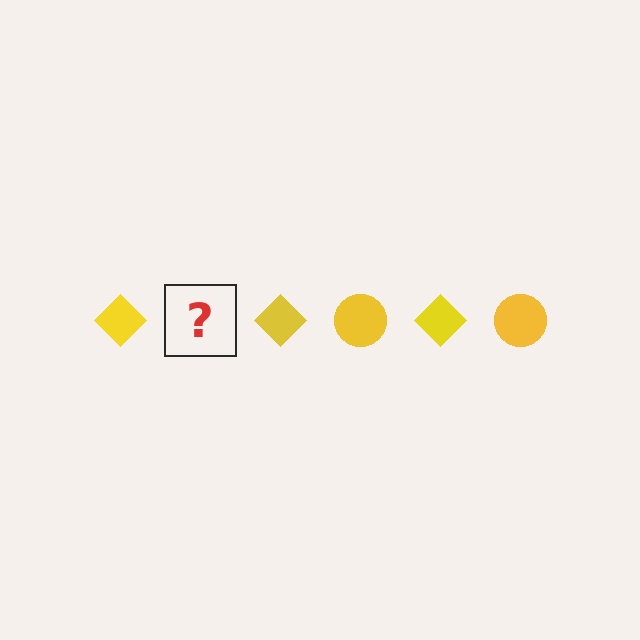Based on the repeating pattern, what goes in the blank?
The blank should be a yellow circle.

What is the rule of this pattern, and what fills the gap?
The rule is that the pattern cycles through diamond, circle shapes in yellow. The gap should be filled with a yellow circle.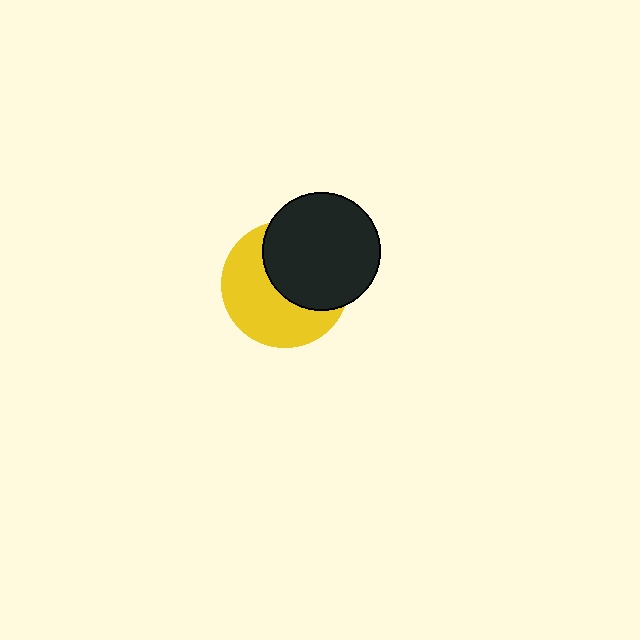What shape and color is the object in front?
The object in front is a black circle.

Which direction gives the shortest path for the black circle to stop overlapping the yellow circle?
Moving toward the upper-right gives the shortest separation.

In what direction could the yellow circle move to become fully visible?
The yellow circle could move toward the lower-left. That would shift it out from behind the black circle entirely.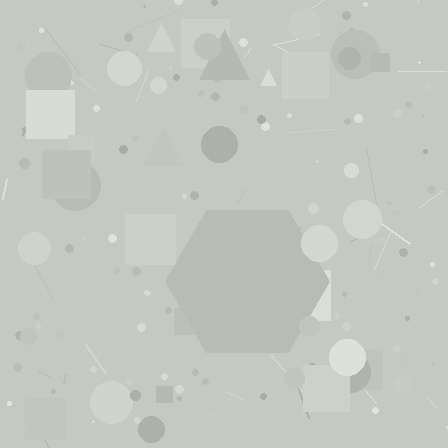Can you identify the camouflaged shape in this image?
The camouflaged shape is a hexagon.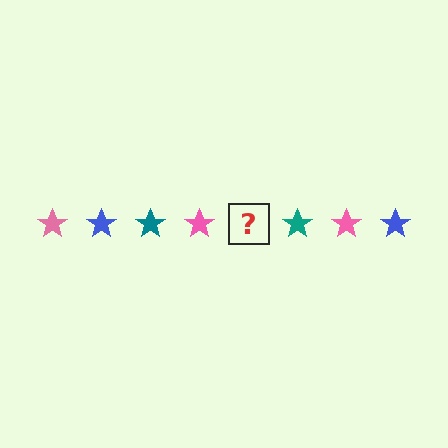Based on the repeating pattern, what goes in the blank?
The blank should be a blue star.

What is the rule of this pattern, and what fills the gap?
The rule is that the pattern cycles through pink, blue, teal stars. The gap should be filled with a blue star.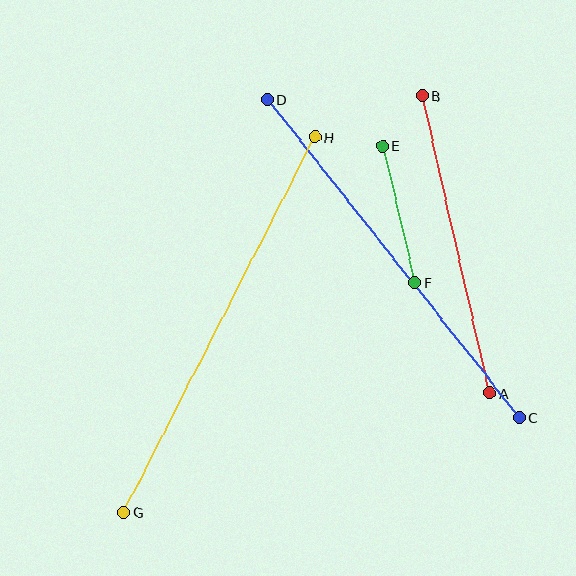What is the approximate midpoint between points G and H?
The midpoint is at approximately (219, 325) pixels.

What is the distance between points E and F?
The distance is approximately 141 pixels.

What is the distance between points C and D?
The distance is approximately 406 pixels.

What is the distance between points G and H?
The distance is approximately 421 pixels.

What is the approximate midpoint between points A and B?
The midpoint is at approximately (456, 245) pixels.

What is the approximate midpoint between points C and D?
The midpoint is at approximately (393, 259) pixels.